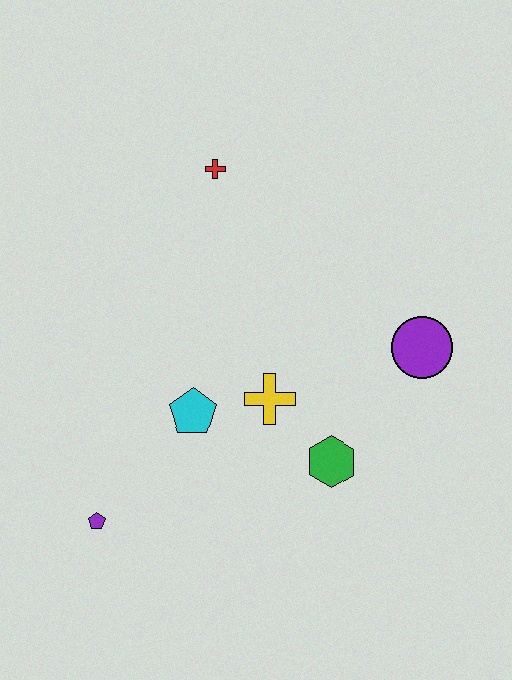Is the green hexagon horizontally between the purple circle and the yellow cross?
Yes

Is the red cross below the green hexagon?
No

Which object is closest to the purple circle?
The green hexagon is closest to the purple circle.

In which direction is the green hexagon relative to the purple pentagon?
The green hexagon is to the right of the purple pentagon.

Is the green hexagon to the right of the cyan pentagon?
Yes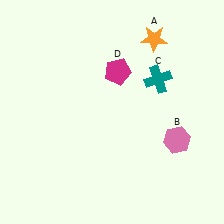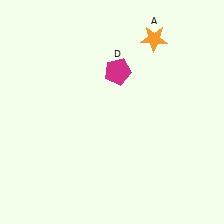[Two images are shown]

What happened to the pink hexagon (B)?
The pink hexagon (B) was removed in Image 2. It was in the bottom-right area of Image 1.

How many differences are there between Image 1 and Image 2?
There are 2 differences between the two images.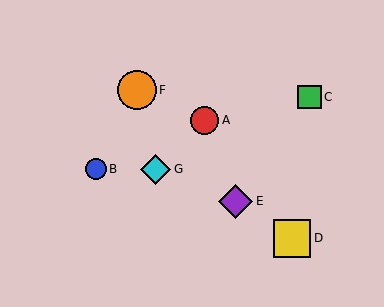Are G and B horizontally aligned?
Yes, both are at y≈169.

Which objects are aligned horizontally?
Objects B, G are aligned horizontally.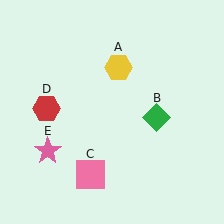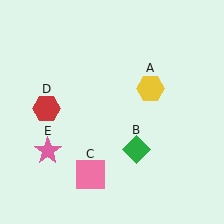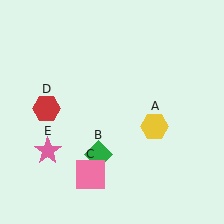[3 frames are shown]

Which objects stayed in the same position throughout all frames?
Pink square (object C) and red hexagon (object D) and pink star (object E) remained stationary.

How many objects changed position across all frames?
2 objects changed position: yellow hexagon (object A), green diamond (object B).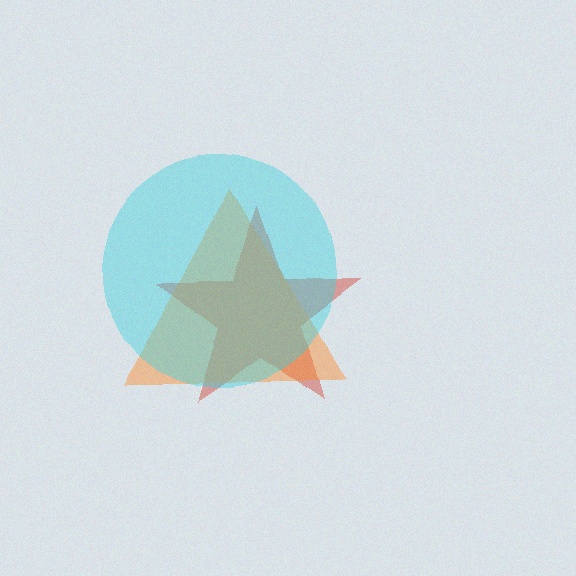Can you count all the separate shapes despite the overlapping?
Yes, there are 3 separate shapes.